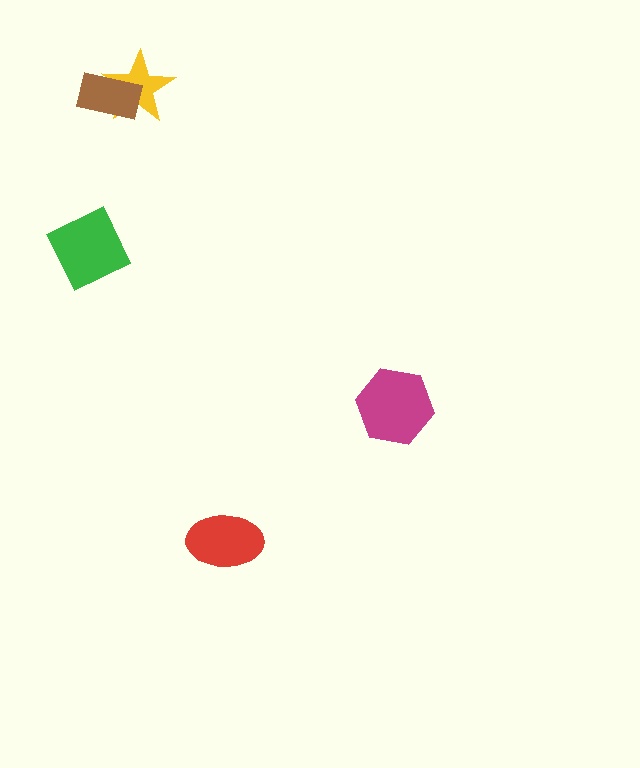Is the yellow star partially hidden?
Yes, it is partially covered by another shape.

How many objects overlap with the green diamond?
0 objects overlap with the green diamond.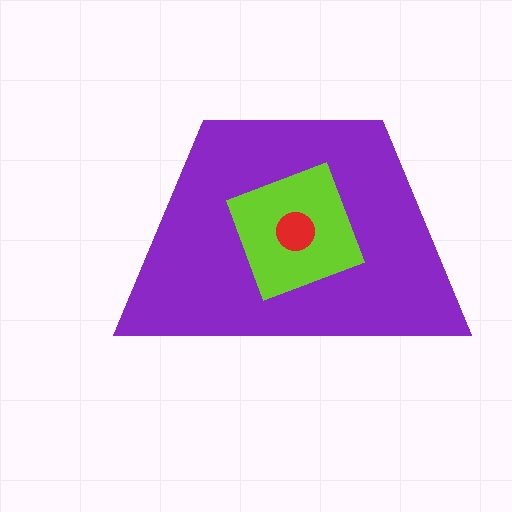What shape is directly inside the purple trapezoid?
The lime diamond.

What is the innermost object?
The red circle.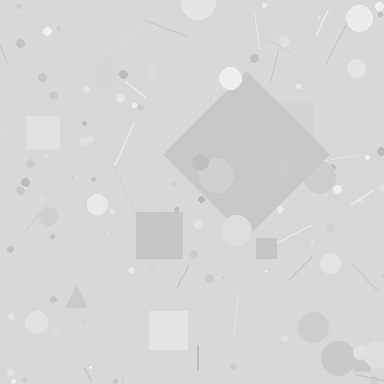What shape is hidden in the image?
A diamond is hidden in the image.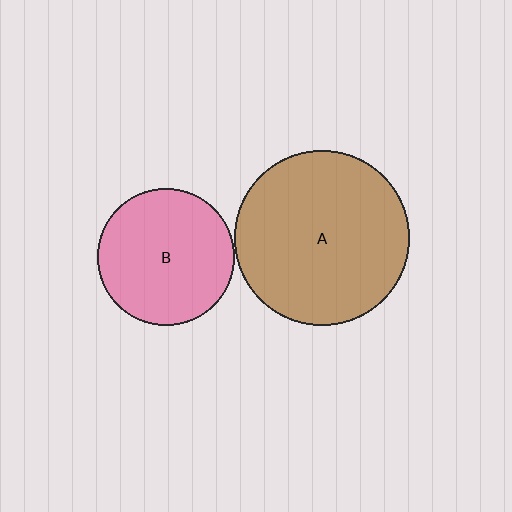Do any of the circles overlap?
No, none of the circles overlap.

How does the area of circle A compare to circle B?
Approximately 1.6 times.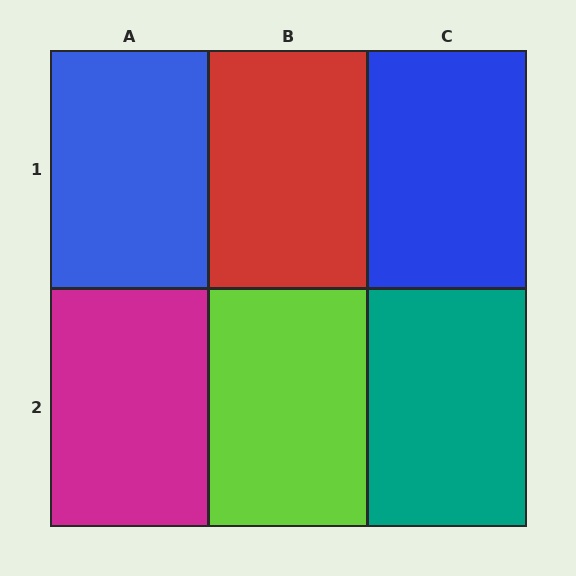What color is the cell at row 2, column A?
Magenta.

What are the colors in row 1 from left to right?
Blue, red, blue.